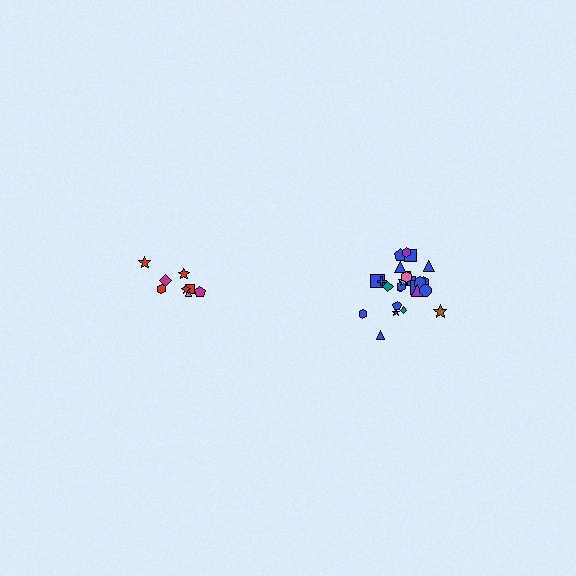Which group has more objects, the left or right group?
The right group.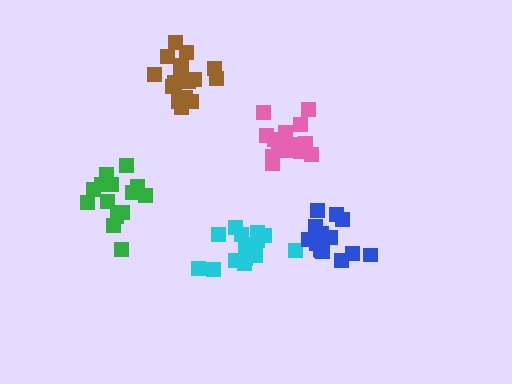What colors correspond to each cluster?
The clusters are colored: green, pink, cyan, brown, blue.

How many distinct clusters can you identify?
There are 5 distinct clusters.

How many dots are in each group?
Group 1: 14 dots, Group 2: 15 dots, Group 3: 14 dots, Group 4: 17 dots, Group 5: 15 dots (75 total).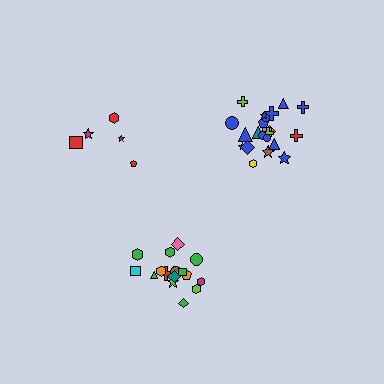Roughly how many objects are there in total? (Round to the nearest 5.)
Roughly 45 objects in total.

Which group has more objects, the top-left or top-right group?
The top-right group.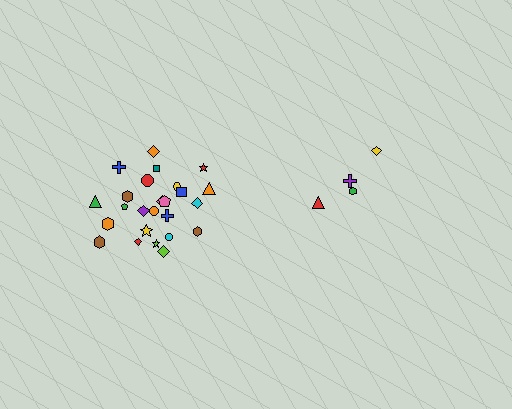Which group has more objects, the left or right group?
The left group.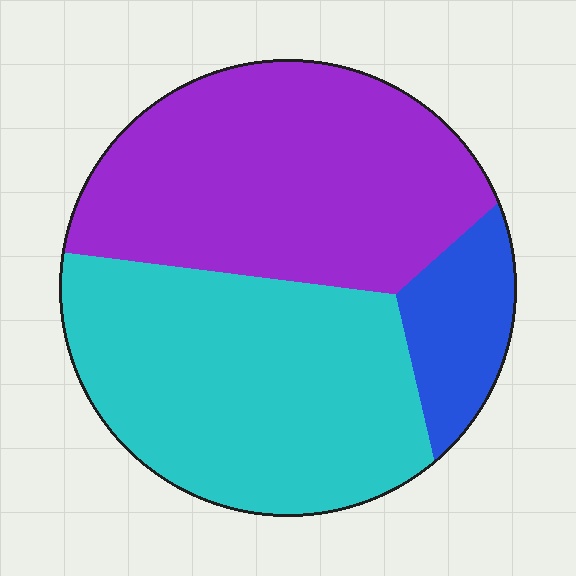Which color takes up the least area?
Blue, at roughly 10%.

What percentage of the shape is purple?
Purple covers around 45% of the shape.